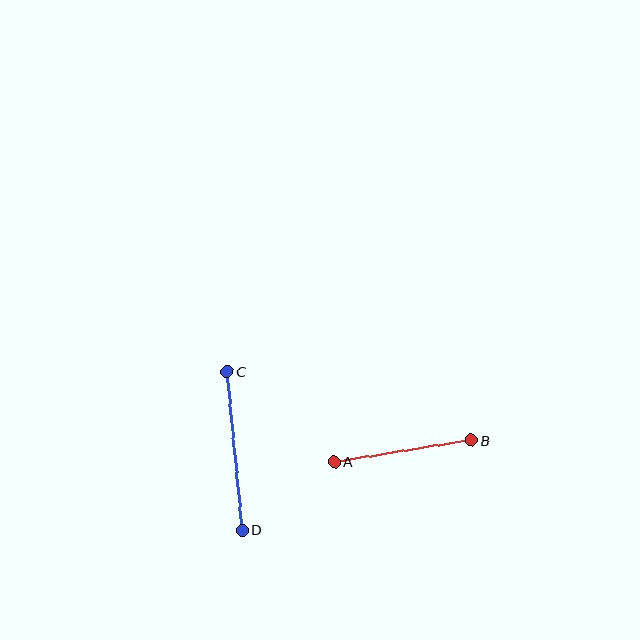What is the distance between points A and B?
The distance is approximately 139 pixels.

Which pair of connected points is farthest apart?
Points C and D are farthest apart.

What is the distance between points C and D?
The distance is approximately 159 pixels.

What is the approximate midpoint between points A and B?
The midpoint is at approximately (403, 451) pixels.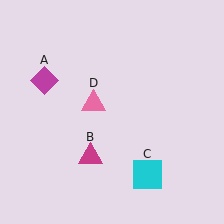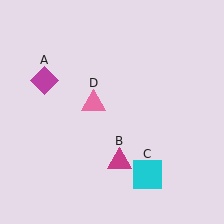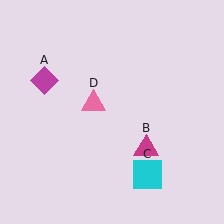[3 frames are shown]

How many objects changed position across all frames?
1 object changed position: magenta triangle (object B).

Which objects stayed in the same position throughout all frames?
Magenta diamond (object A) and cyan square (object C) and pink triangle (object D) remained stationary.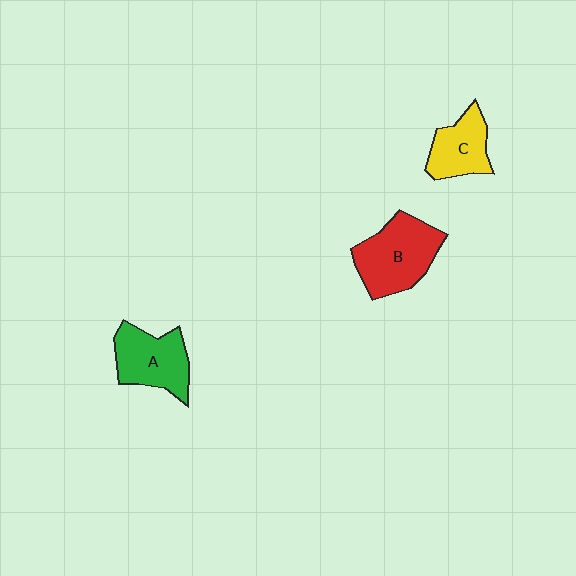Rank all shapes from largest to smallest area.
From largest to smallest: B (red), A (green), C (yellow).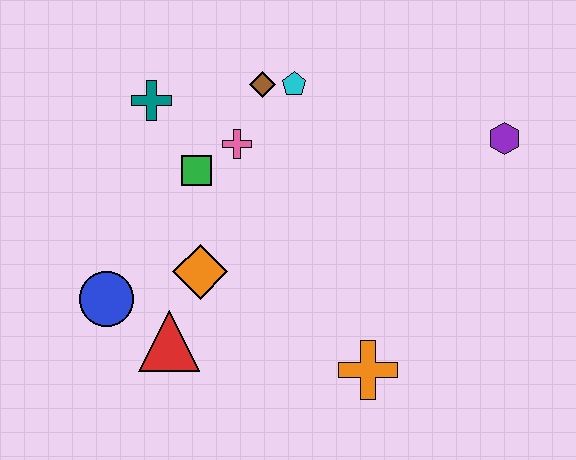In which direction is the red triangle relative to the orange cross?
The red triangle is to the left of the orange cross.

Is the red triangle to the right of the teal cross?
Yes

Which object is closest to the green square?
The pink cross is closest to the green square.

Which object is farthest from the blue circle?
The purple hexagon is farthest from the blue circle.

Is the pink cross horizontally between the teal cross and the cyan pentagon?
Yes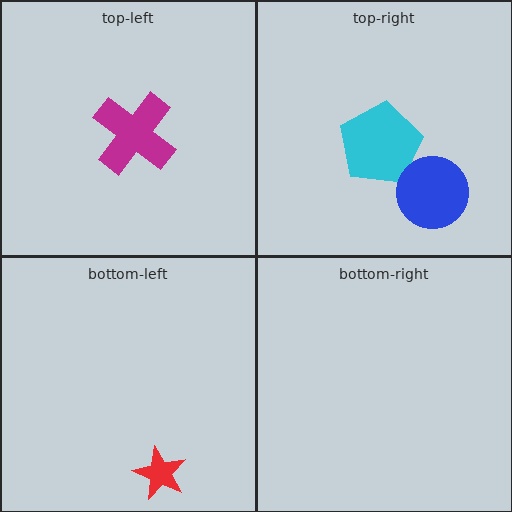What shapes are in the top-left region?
The magenta cross.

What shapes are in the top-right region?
The cyan pentagon, the blue circle.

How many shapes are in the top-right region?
2.